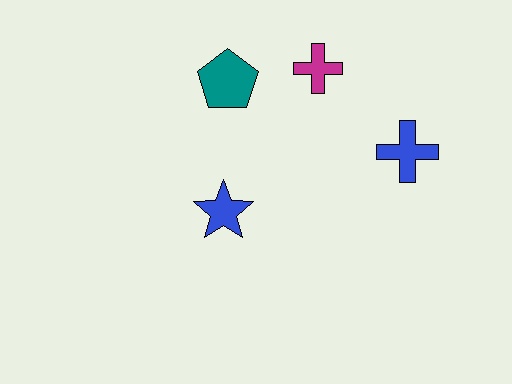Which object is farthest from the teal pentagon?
The blue cross is farthest from the teal pentagon.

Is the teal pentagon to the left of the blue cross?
Yes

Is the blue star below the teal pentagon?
Yes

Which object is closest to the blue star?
The teal pentagon is closest to the blue star.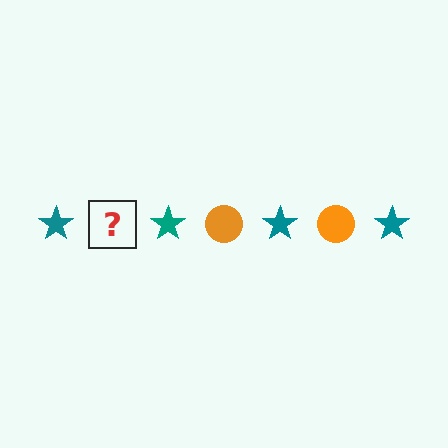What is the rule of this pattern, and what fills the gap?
The rule is that the pattern alternates between teal star and orange circle. The gap should be filled with an orange circle.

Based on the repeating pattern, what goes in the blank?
The blank should be an orange circle.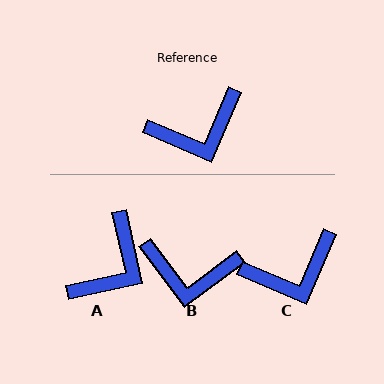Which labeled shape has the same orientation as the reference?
C.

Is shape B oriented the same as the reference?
No, it is off by about 30 degrees.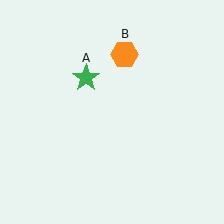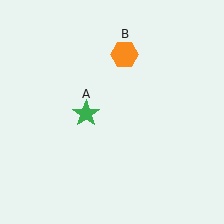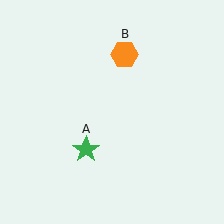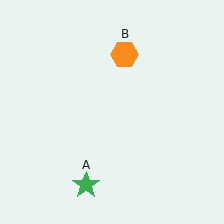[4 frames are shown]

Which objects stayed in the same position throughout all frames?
Orange hexagon (object B) remained stationary.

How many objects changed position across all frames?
1 object changed position: green star (object A).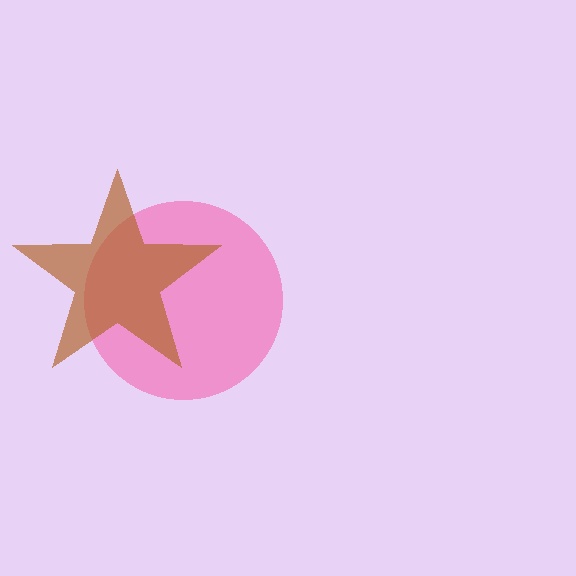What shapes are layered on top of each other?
The layered shapes are: a pink circle, a brown star.